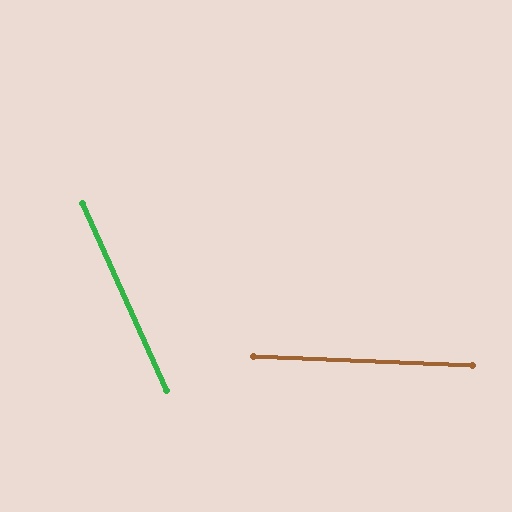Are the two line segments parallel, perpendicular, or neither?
Neither parallel nor perpendicular — they differ by about 63°.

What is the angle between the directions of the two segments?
Approximately 63 degrees.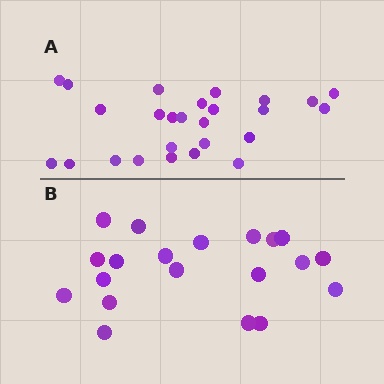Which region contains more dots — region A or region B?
Region A (the top region) has more dots.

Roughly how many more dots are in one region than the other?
Region A has about 6 more dots than region B.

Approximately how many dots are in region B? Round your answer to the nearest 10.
About 20 dots.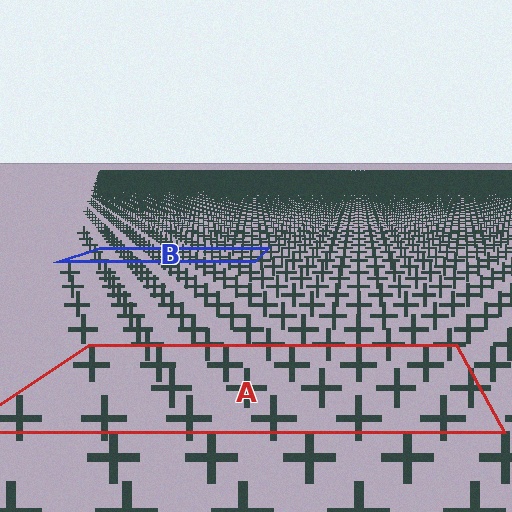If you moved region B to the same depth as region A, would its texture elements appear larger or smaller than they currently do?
They would appear larger. At a closer depth, the same texture elements are projected at a bigger on-screen size.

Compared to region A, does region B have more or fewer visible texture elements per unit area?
Region B has more texture elements per unit area — they are packed more densely because it is farther away.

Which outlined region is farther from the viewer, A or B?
Region B is farther from the viewer — the texture elements inside it appear smaller and more densely packed.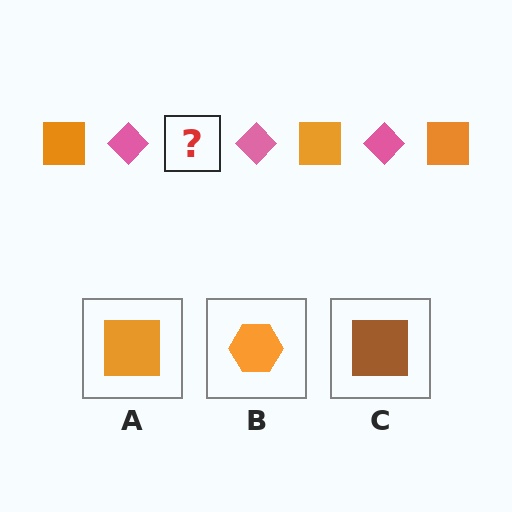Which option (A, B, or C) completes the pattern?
A.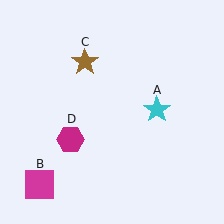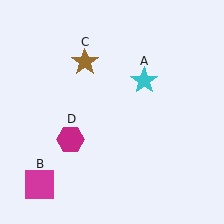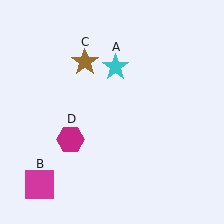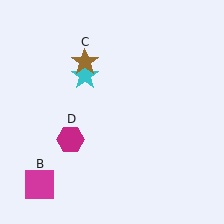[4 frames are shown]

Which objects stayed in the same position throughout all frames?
Magenta square (object B) and brown star (object C) and magenta hexagon (object D) remained stationary.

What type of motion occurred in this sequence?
The cyan star (object A) rotated counterclockwise around the center of the scene.